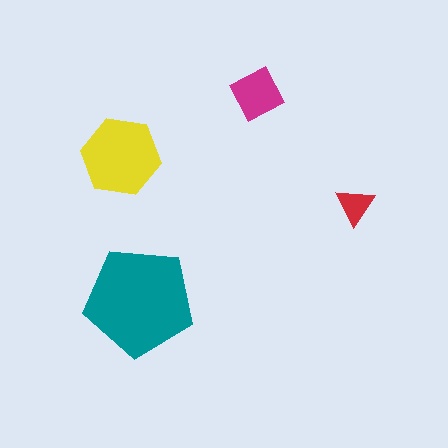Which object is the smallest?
The red triangle.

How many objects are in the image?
There are 4 objects in the image.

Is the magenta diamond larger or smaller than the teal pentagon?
Smaller.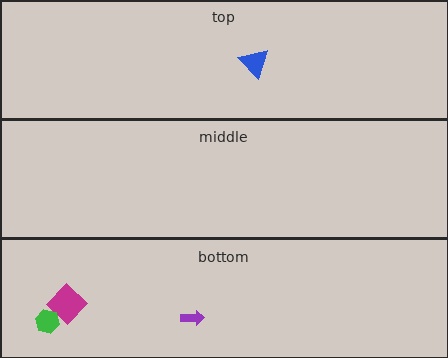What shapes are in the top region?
The blue triangle.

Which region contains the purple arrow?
The bottom region.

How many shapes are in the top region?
1.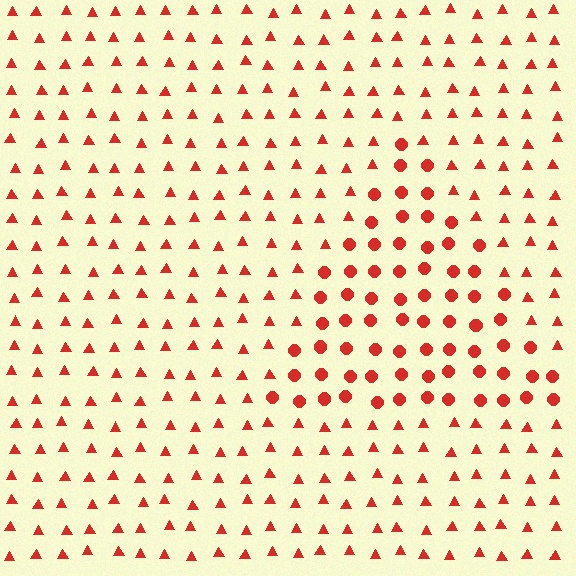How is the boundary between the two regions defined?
The boundary is defined by a change in element shape: circles inside vs. triangles outside. All elements share the same color and spacing.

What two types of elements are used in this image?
The image uses circles inside the triangle region and triangles outside it.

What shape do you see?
I see a triangle.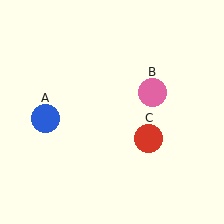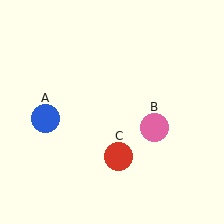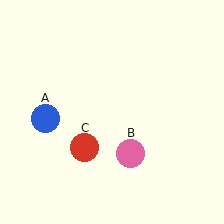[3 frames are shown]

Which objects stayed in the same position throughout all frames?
Blue circle (object A) remained stationary.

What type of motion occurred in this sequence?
The pink circle (object B), red circle (object C) rotated clockwise around the center of the scene.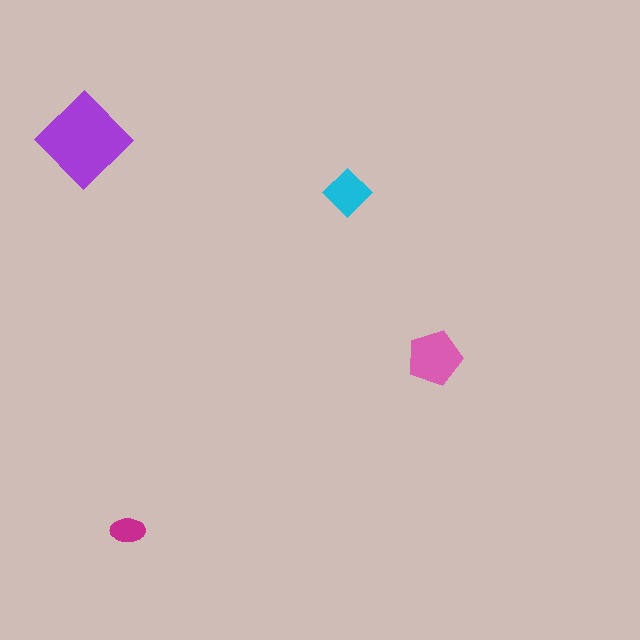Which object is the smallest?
The magenta ellipse.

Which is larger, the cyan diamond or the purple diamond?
The purple diamond.